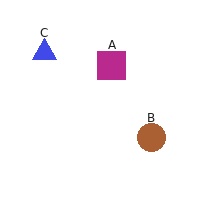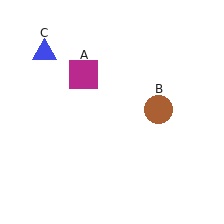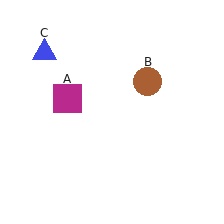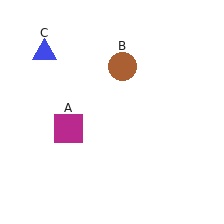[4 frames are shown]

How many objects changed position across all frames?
2 objects changed position: magenta square (object A), brown circle (object B).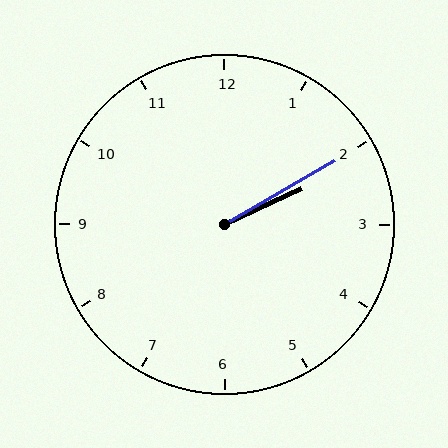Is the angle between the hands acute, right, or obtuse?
It is acute.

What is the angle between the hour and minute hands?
Approximately 5 degrees.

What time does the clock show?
2:10.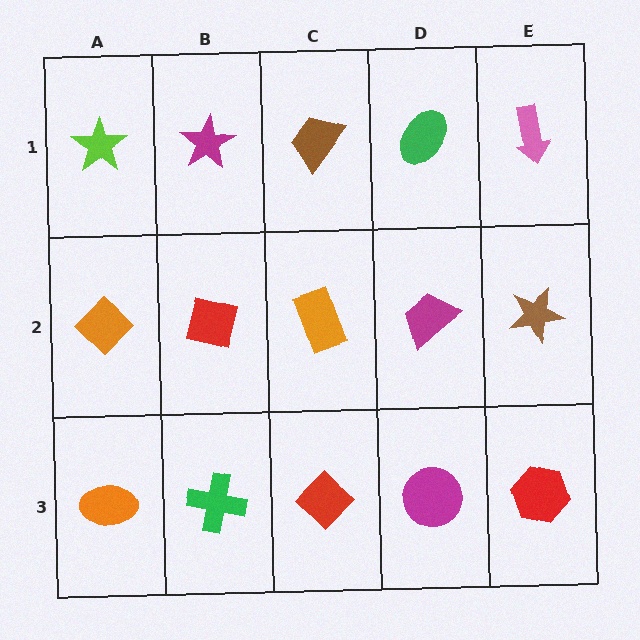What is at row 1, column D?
A green ellipse.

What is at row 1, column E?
A pink arrow.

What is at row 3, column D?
A magenta circle.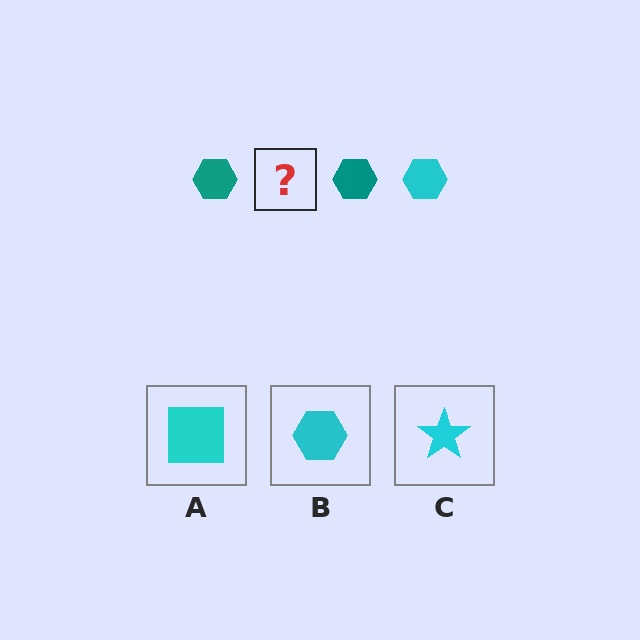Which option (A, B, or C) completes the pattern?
B.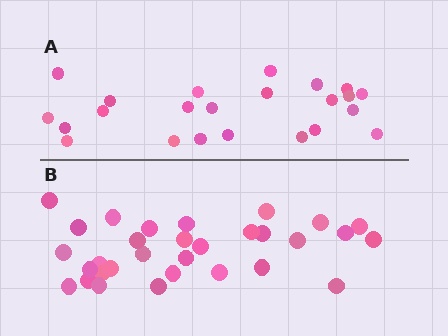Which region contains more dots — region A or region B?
Region B (the bottom region) has more dots.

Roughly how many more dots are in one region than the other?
Region B has roughly 8 or so more dots than region A.